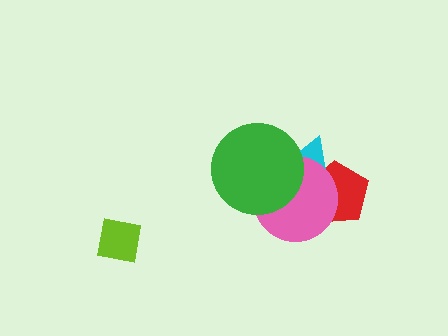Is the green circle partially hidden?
No, no other shape covers it.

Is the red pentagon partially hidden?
Yes, it is partially covered by another shape.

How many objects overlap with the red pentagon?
2 objects overlap with the red pentagon.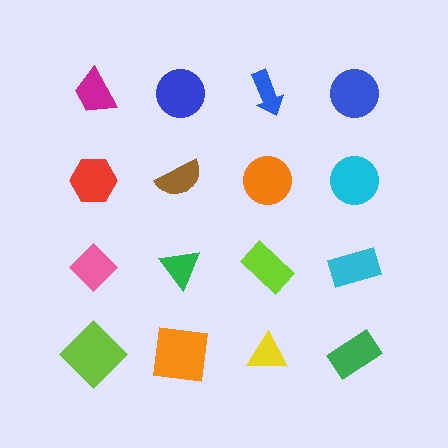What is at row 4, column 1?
A lime diamond.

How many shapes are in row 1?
4 shapes.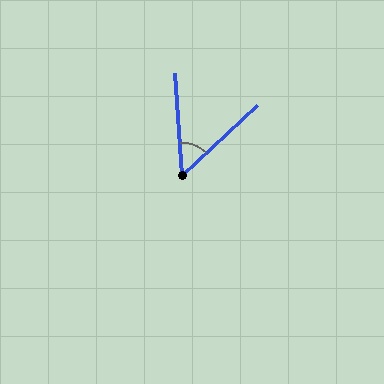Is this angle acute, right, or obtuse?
It is acute.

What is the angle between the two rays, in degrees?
Approximately 51 degrees.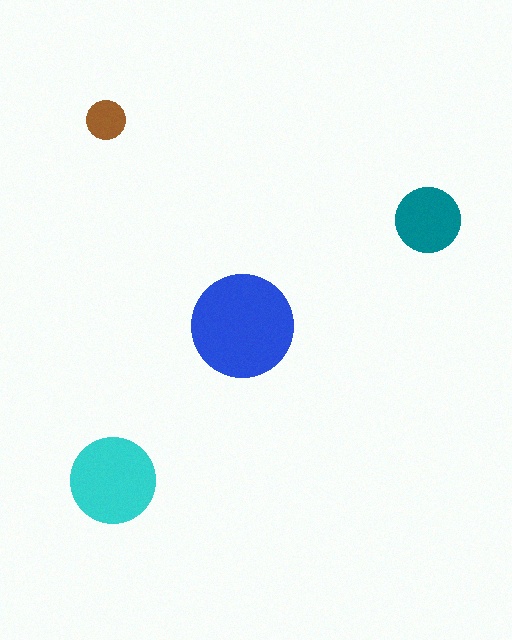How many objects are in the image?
There are 4 objects in the image.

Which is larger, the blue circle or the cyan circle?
The blue one.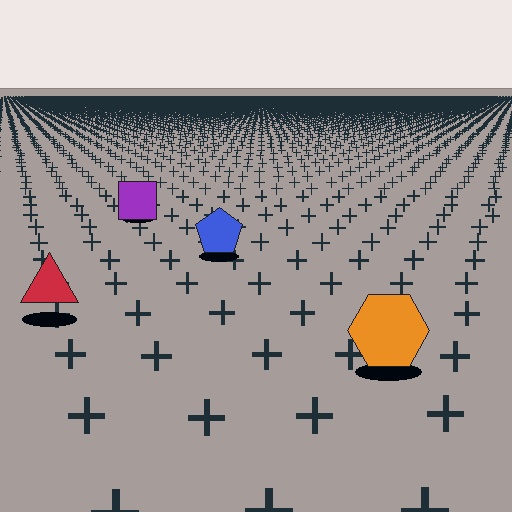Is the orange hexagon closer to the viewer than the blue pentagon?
Yes. The orange hexagon is closer — you can tell from the texture gradient: the ground texture is coarser near it.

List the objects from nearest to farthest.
From nearest to farthest: the orange hexagon, the red triangle, the blue pentagon, the purple square.